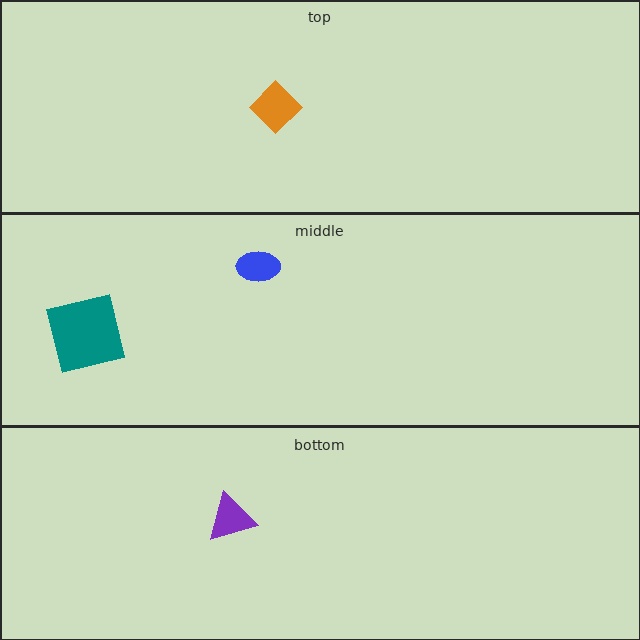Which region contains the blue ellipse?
The middle region.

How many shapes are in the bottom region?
1.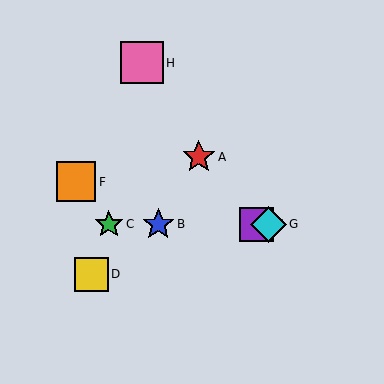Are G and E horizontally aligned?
Yes, both are at y≈224.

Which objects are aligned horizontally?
Objects B, C, E, G are aligned horizontally.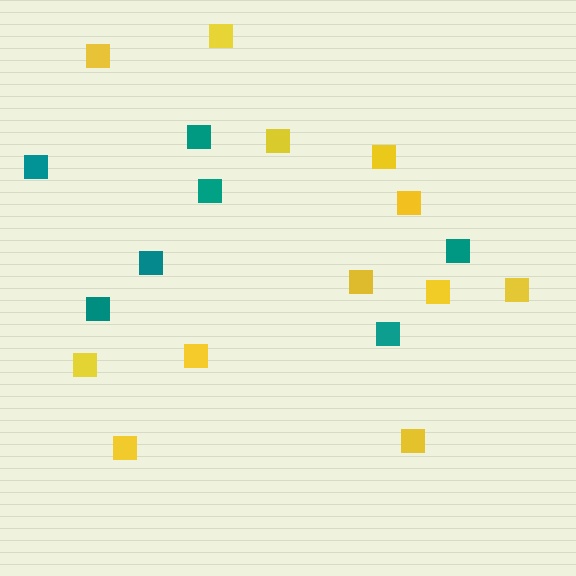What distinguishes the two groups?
There are 2 groups: one group of teal squares (7) and one group of yellow squares (12).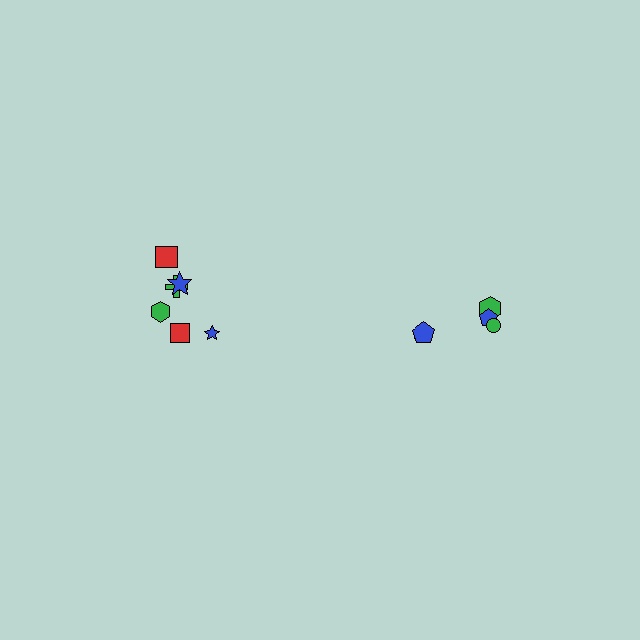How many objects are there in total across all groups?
There are 10 objects.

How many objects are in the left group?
There are 6 objects.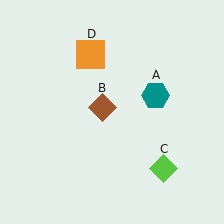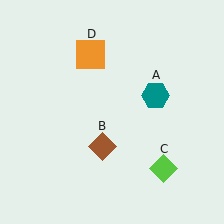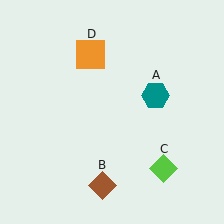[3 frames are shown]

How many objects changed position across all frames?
1 object changed position: brown diamond (object B).